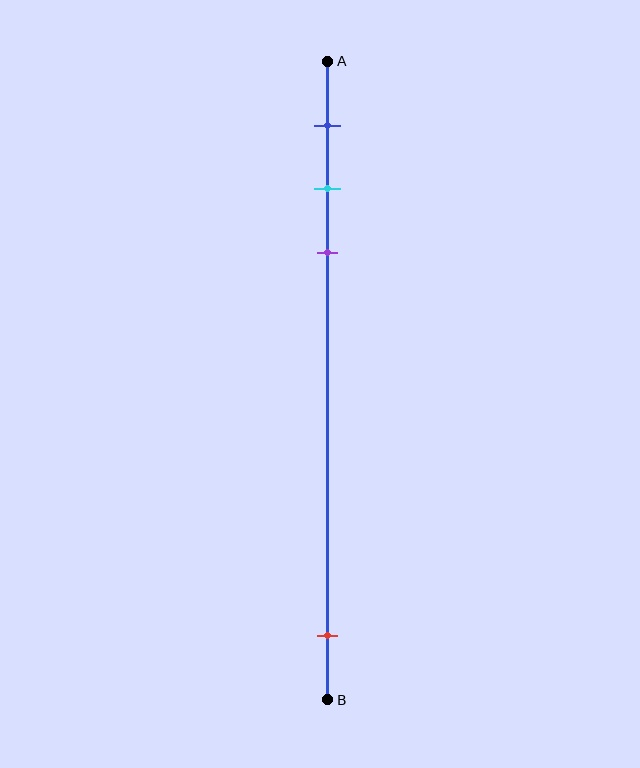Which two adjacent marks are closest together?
The cyan and purple marks are the closest adjacent pair.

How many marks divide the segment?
There are 4 marks dividing the segment.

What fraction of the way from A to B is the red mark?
The red mark is approximately 90% (0.9) of the way from A to B.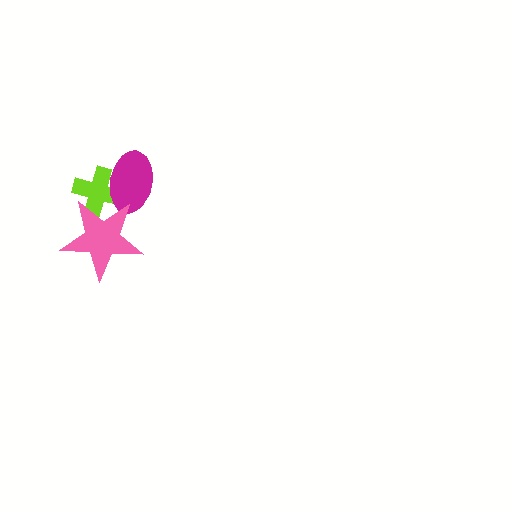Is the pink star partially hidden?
No, no other shape covers it.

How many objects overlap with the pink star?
2 objects overlap with the pink star.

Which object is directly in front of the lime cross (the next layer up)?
The magenta ellipse is directly in front of the lime cross.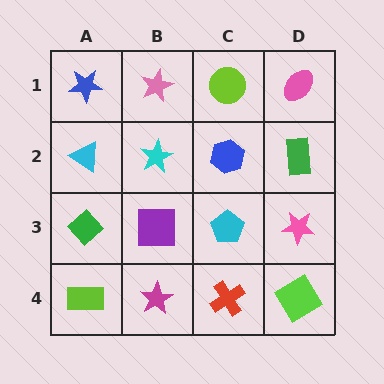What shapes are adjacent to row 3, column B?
A cyan star (row 2, column B), a magenta star (row 4, column B), a green diamond (row 3, column A), a cyan pentagon (row 3, column C).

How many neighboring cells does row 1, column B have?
3.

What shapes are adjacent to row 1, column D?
A green rectangle (row 2, column D), a lime circle (row 1, column C).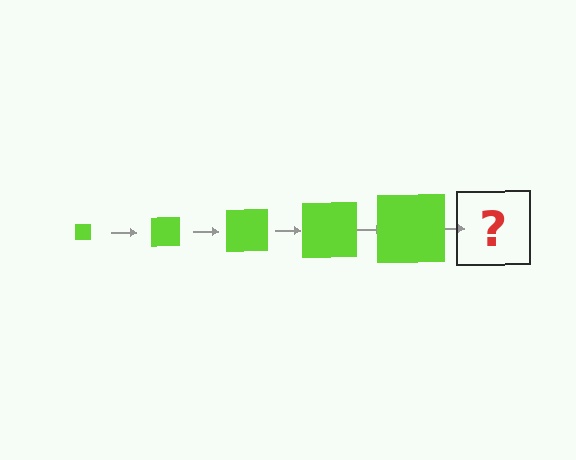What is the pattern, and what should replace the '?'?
The pattern is that the square gets progressively larger each step. The '?' should be a lime square, larger than the previous one.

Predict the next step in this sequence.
The next step is a lime square, larger than the previous one.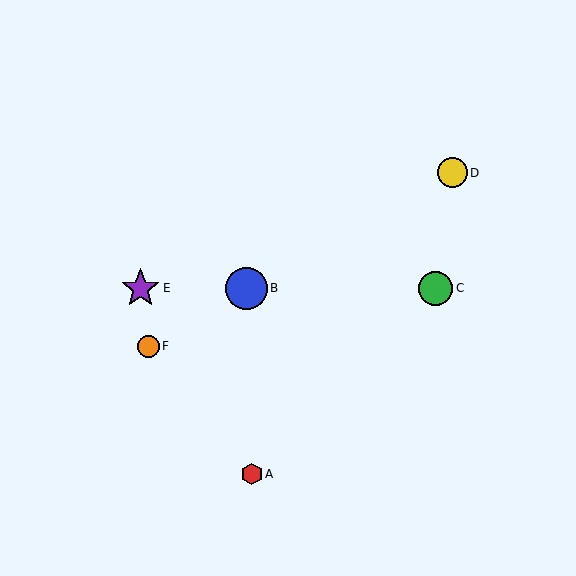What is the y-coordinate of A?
Object A is at y≈474.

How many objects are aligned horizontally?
3 objects (B, C, E) are aligned horizontally.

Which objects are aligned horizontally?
Objects B, C, E are aligned horizontally.